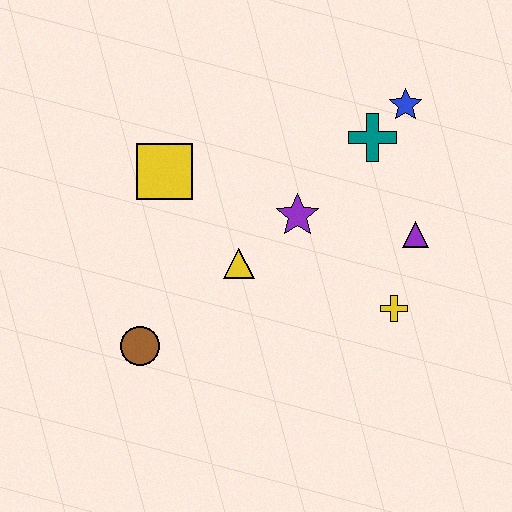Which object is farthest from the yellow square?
The yellow cross is farthest from the yellow square.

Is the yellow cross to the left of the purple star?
No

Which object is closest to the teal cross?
The blue star is closest to the teal cross.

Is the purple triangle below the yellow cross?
No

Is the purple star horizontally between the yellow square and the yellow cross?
Yes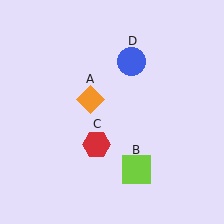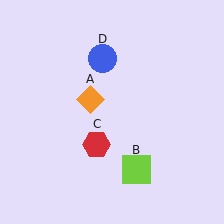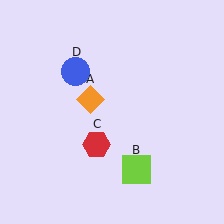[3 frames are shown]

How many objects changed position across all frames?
1 object changed position: blue circle (object D).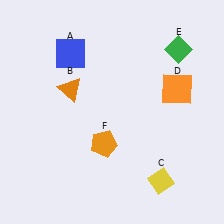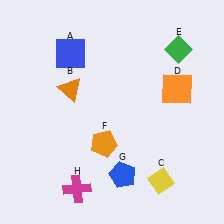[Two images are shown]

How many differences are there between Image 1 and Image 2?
There are 2 differences between the two images.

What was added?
A blue pentagon (G), a magenta cross (H) were added in Image 2.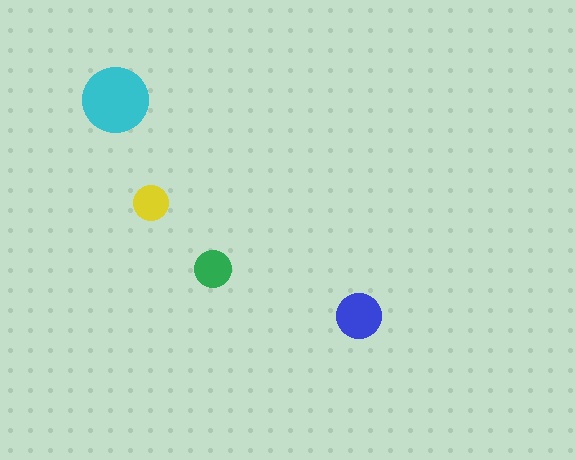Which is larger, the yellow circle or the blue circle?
The blue one.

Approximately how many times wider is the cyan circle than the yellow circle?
About 2 times wider.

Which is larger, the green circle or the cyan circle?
The cyan one.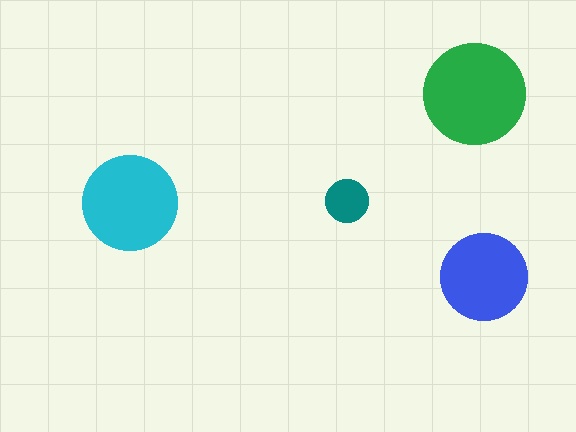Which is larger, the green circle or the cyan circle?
The green one.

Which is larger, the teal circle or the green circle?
The green one.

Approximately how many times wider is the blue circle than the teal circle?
About 2 times wider.